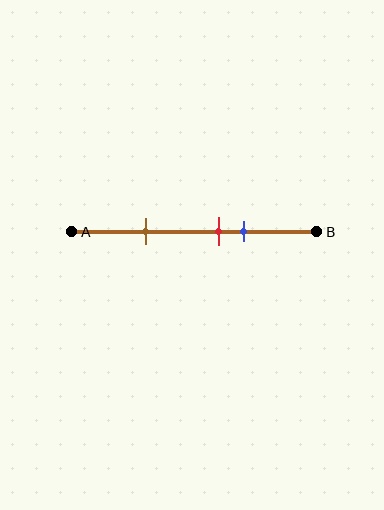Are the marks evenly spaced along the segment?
No, the marks are not evenly spaced.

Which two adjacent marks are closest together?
The red and blue marks are the closest adjacent pair.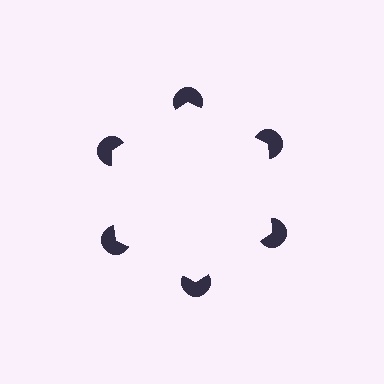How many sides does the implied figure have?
6 sides.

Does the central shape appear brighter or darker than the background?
It typically appears slightly brighter than the background, even though no actual brightness change is drawn.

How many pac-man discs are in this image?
There are 6 — one at each vertex of the illusory hexagon.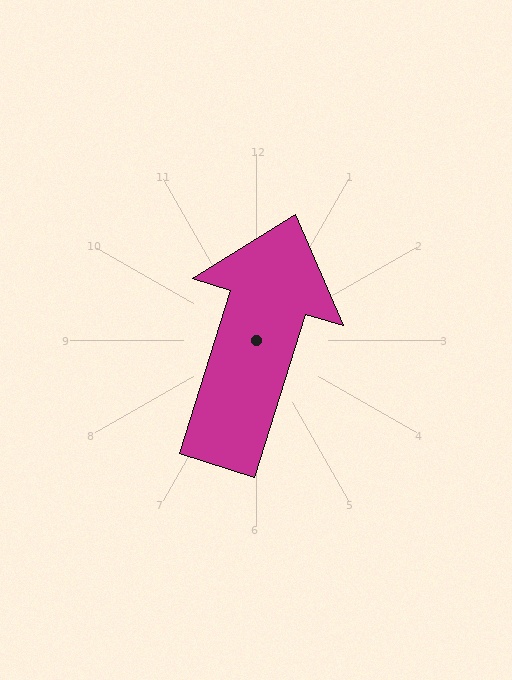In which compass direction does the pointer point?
North.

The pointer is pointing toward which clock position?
Roughly 1 o'clock.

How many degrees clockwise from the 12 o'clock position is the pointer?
Approximately 17 degrees.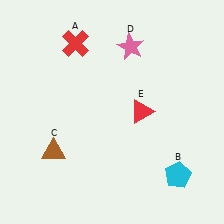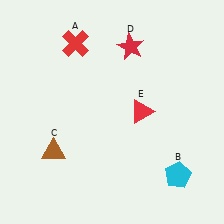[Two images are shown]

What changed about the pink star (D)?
In Image 1, D is pink. In Image 2, it changed to red.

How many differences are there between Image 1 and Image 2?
There is 1 difference between the two images.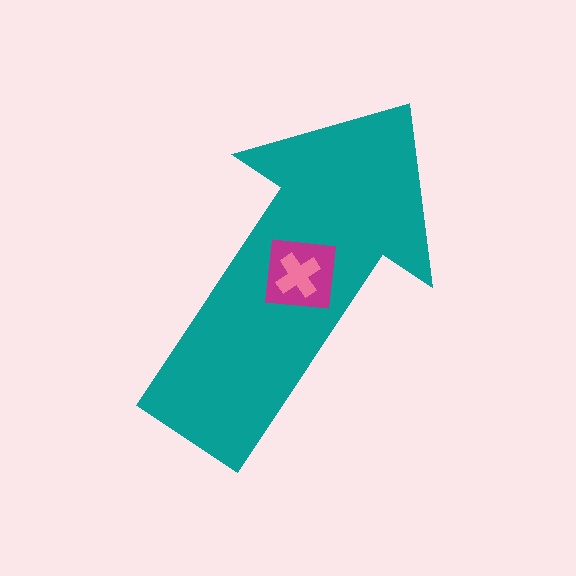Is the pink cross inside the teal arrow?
Yes.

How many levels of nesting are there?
3.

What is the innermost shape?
The pink cross.